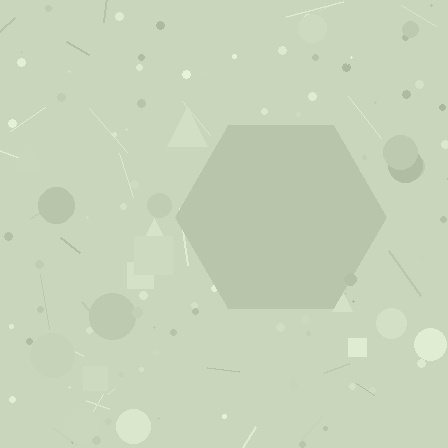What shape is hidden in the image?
A hexagon is hidden in the image.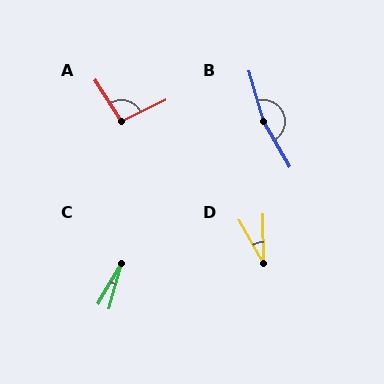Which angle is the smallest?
C, at approximately 16 degrees.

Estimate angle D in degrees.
Approximately 30 degrees.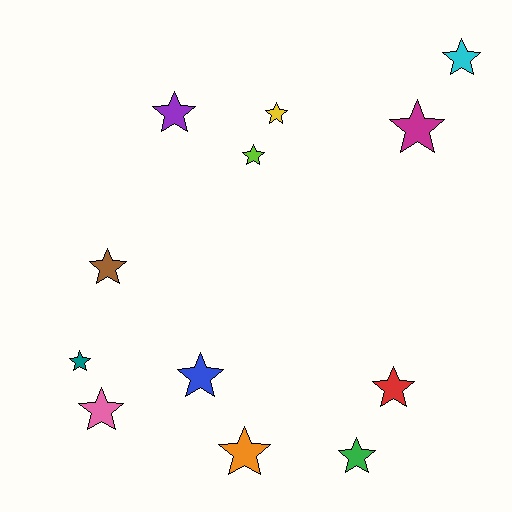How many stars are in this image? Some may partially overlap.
There are 12 stars.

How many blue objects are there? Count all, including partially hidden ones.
There is 1 blue object.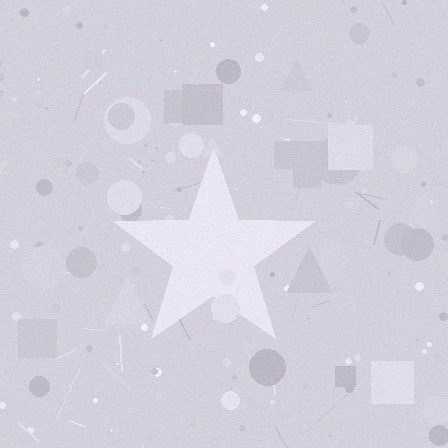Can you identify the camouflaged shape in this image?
The camouflaged shape is a star.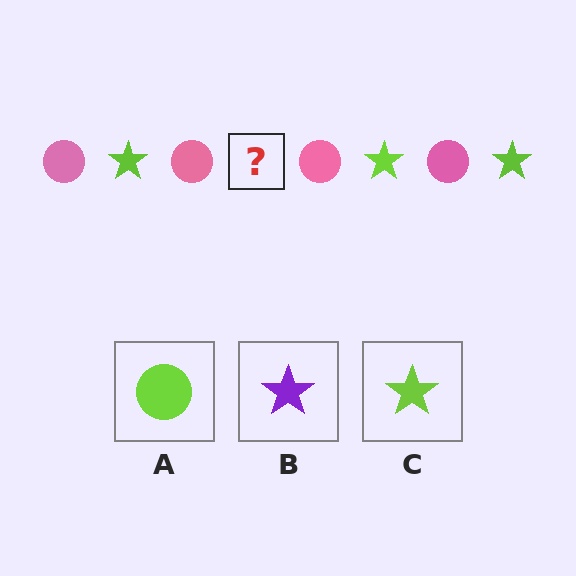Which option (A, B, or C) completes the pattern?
C.